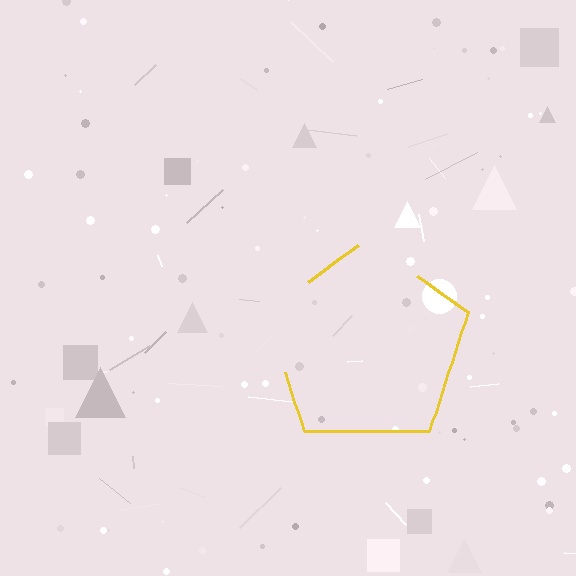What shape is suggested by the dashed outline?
The dashed outline suggests a pentagon.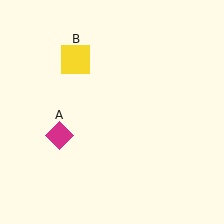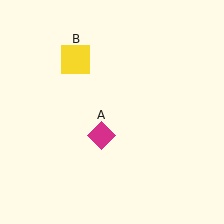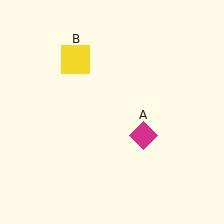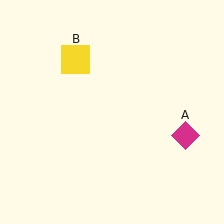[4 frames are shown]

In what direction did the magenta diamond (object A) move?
The magenta diamond (object A) moved right.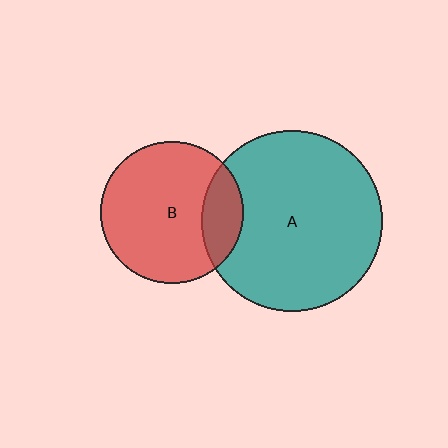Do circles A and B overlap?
Yes.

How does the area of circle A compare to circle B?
Approximately 1.6 times.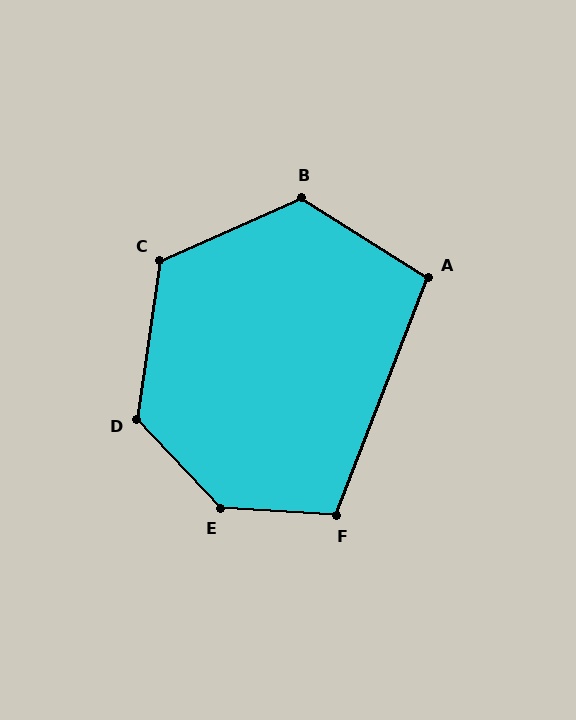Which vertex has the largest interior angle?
E, at approximately 137 degrees.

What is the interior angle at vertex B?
Approximately 124 degrees (obtuse).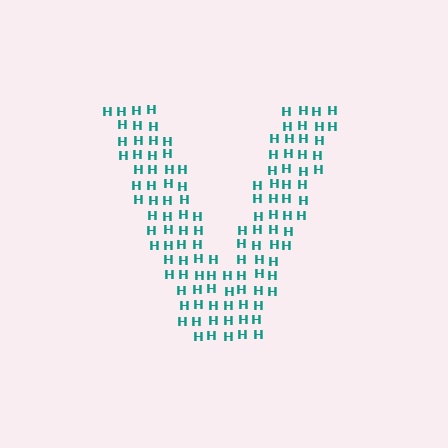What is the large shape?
The large shape is the letter V.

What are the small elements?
The small elements are letter H's.